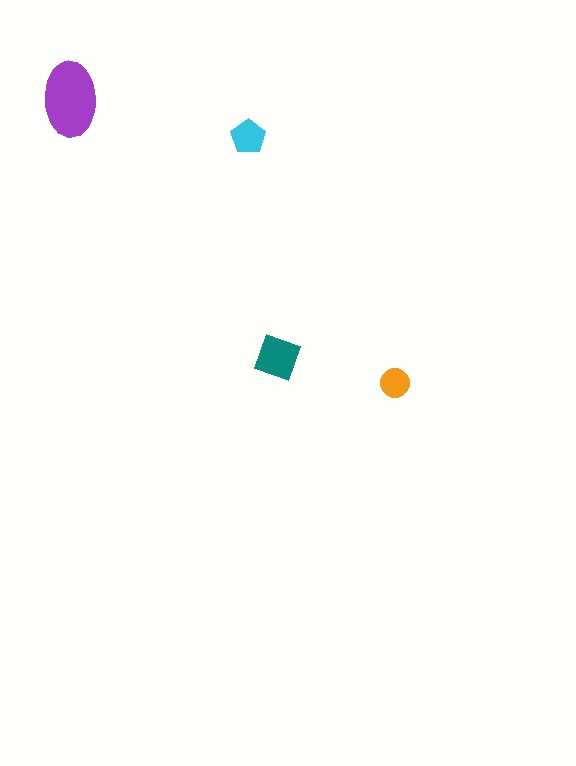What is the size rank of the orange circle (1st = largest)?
4th.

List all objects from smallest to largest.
The orange circle, the cyan pentagon, the teal diamond, the purple ellipse.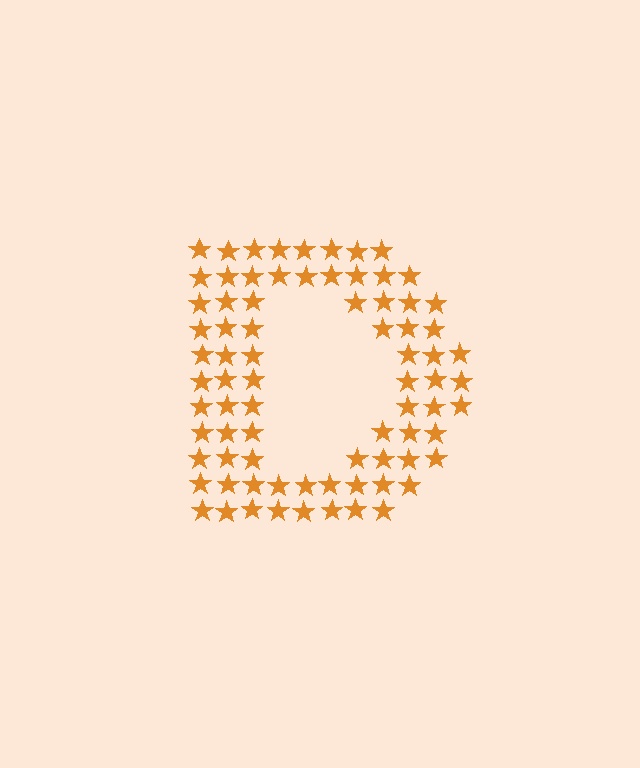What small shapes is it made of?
It is made of small stars.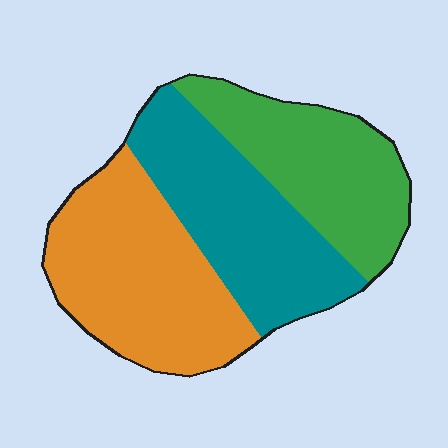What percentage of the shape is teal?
Teal covers around 35% of the shape.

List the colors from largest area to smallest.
From largest to smallest: orange, teal, green.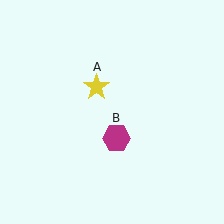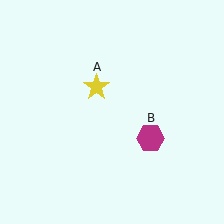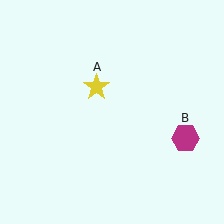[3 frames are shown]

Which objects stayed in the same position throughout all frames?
Yellow star (object A) remained stationary.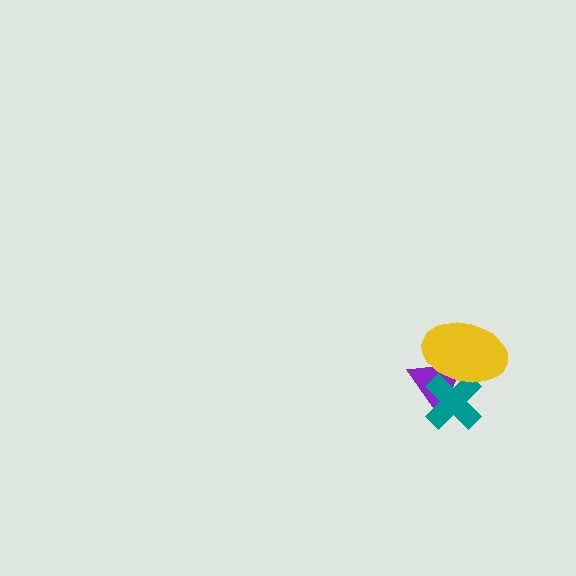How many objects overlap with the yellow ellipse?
2 objects overlap with the yellow ellipse.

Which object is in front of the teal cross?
The yellow ellipse is in front of the teal cross.